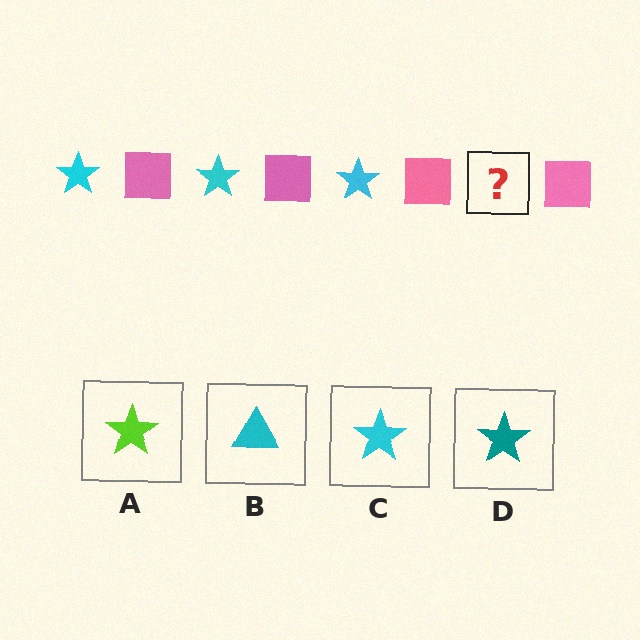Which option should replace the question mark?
Option C.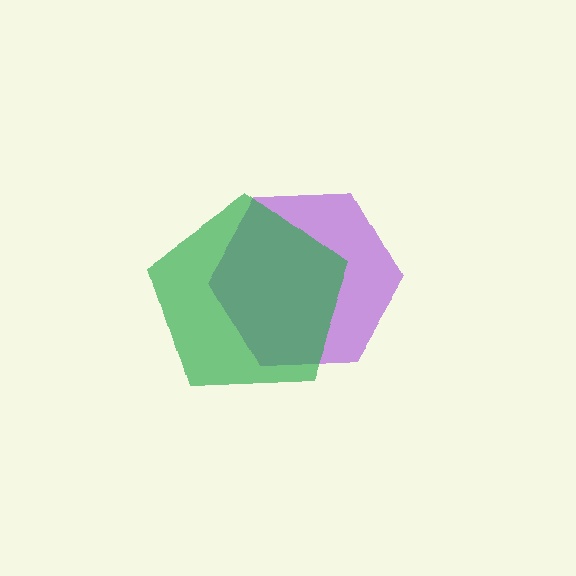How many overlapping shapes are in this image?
There are 2 overlapping shapes in the image.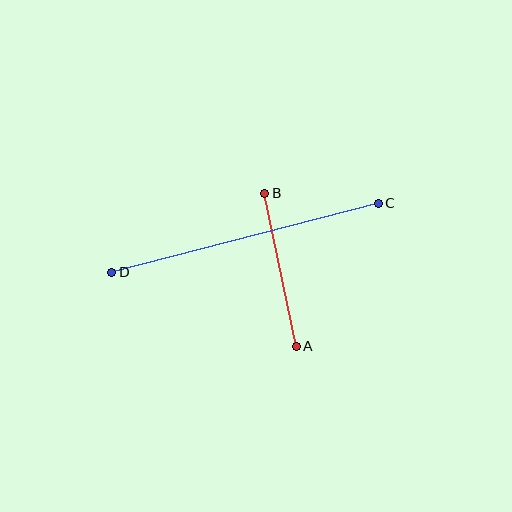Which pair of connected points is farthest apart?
Points C and D are farthest apart.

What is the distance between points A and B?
The distance is approximately 156 pixels.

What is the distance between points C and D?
The distance is approximately 275 pixels.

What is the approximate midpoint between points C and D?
The midpoint is at approximately (245, 238) pixels.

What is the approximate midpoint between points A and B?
The midpoint is at approximately (281, 270) pixels.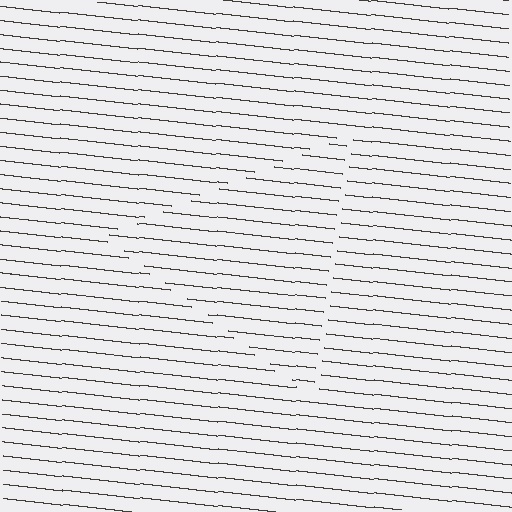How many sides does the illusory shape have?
3 sides — the line-ends trace a triangle.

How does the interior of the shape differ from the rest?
The interior of the shape contains the same grating, shifted by half a period — the contour is defined by the phase discontinuity where line-ends from the inner and outer gratings abut.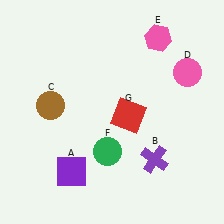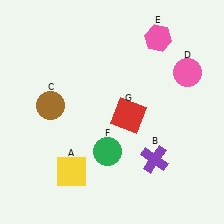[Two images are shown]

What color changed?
The square (A) changed from purple in Image 1 to yellow in Image 2.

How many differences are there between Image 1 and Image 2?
There is 1 difference between the two images.